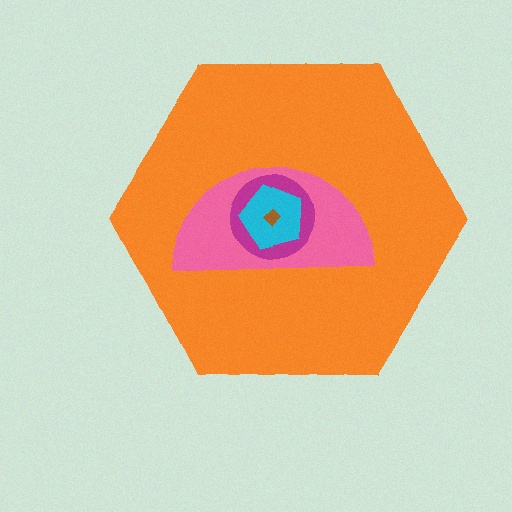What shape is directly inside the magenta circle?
The cyan pentagon.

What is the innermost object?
The brown diamond.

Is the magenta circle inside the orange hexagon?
Yes.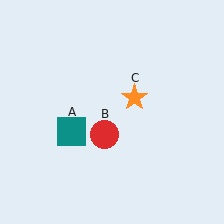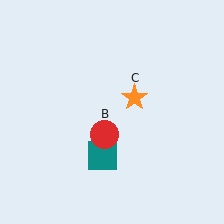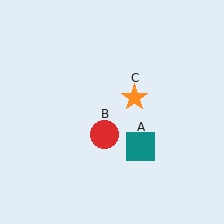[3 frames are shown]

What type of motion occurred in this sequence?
The teal square (object A) rotated counterclockwise around the center of the scene.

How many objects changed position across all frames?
1 object changed position: teal square (object A).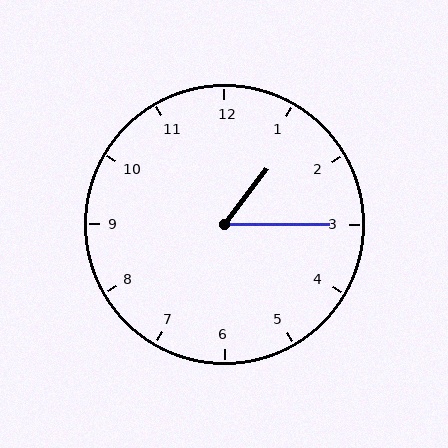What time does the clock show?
1:15.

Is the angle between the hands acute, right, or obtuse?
It is acute.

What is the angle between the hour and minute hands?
Approximately 52 degrees.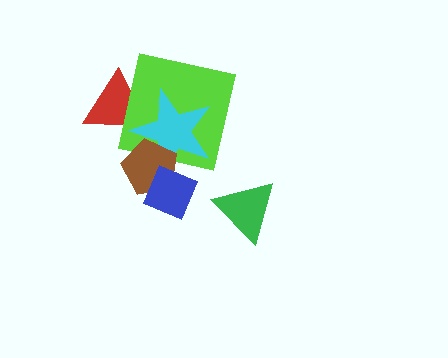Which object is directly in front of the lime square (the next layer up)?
The cyan star is directly in front of the lime square.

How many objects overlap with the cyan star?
4 objects overlap with the cyan star.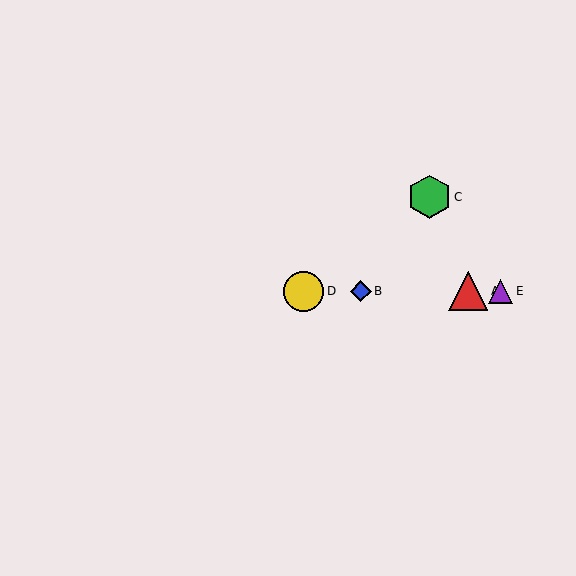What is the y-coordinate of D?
Object D is at y≈291.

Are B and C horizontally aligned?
No, B is at y≈291 and C is at y≈197.